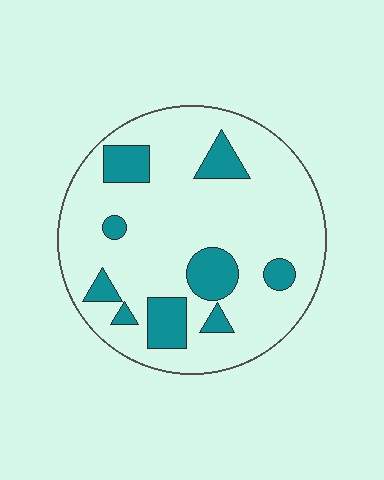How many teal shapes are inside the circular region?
9.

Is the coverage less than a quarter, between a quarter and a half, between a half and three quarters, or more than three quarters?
Less than a quarter.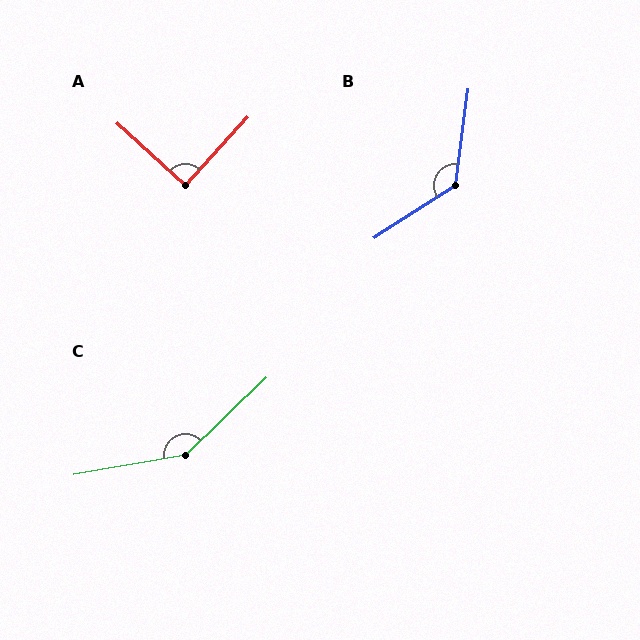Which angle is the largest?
C, at approximately 146 degrees.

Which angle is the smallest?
A, at approximately 90 degrees.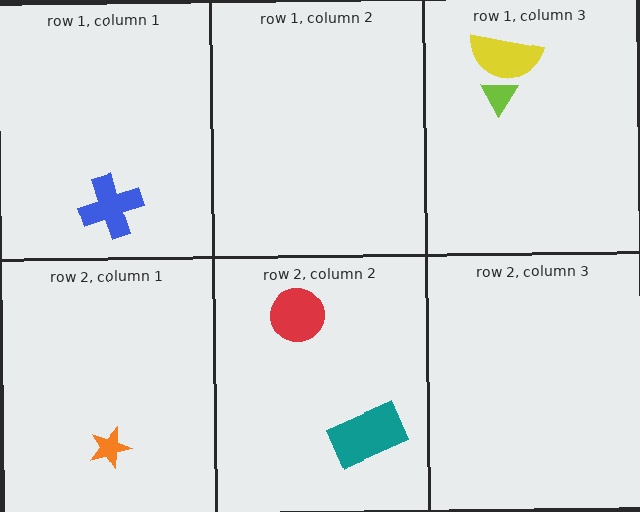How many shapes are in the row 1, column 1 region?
1.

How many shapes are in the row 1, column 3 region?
2.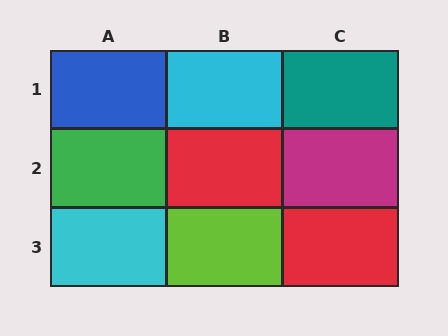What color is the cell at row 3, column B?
Lime.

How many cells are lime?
1 cell is lime.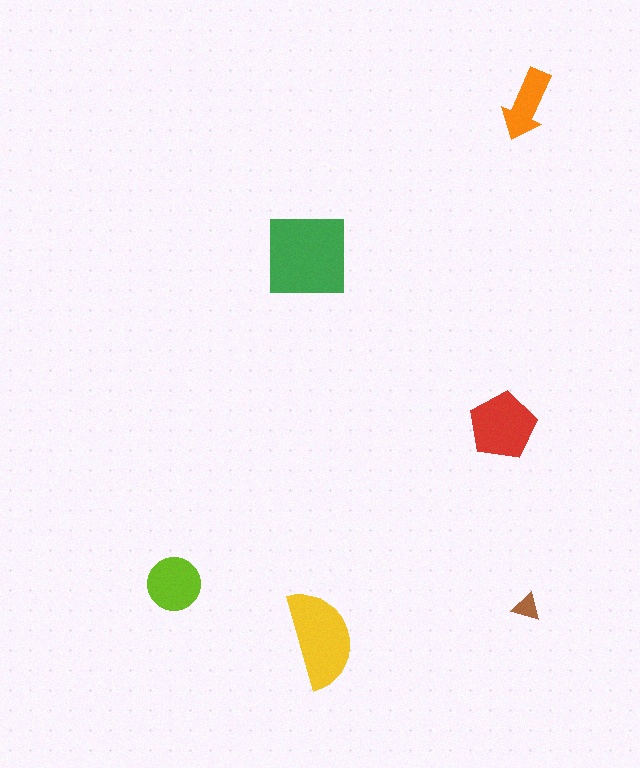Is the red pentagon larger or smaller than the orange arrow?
Larger.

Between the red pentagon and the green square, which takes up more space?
The green square.